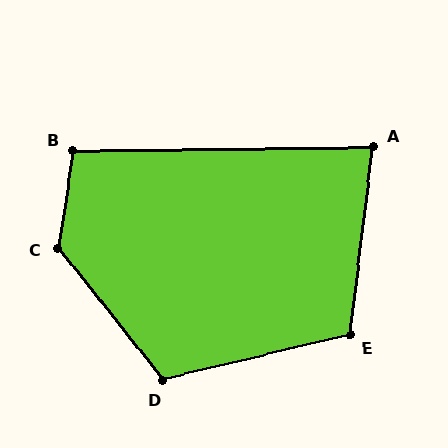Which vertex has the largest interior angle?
C, at approximately 133 degrees.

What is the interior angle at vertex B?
Approximately 99 degrees (obtuse).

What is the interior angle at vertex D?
Approximately 115 degrees (obtuse).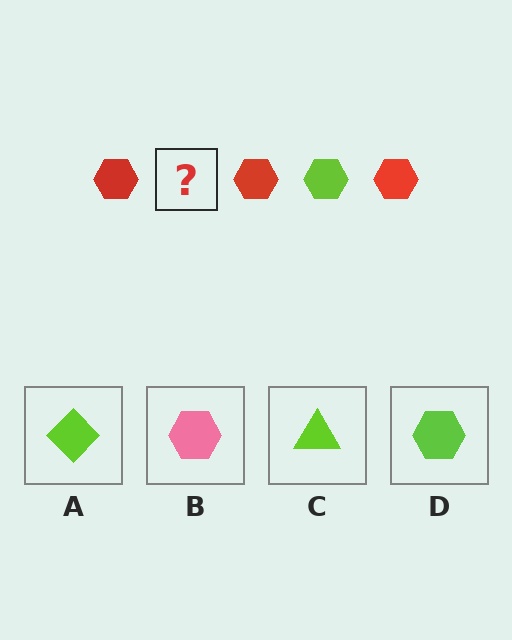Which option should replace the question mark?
Option D.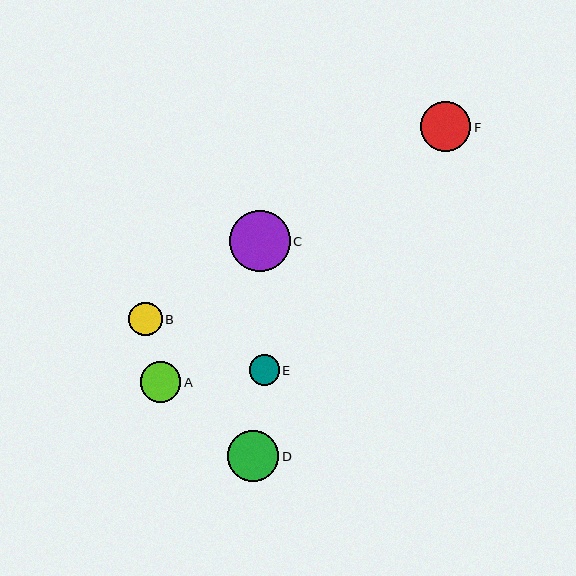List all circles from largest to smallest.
From largest to smallest: C, D, F, A, B, E.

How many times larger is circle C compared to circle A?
Circle C is approximately 1.5 times the size of circle A.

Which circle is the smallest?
Circle E is the smallest with a size of approximately 30 pixels.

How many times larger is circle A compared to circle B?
Circle A is approximately 1.2 times the size of circle B.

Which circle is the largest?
Circle C is the largest with a size of approximately 61 pixels.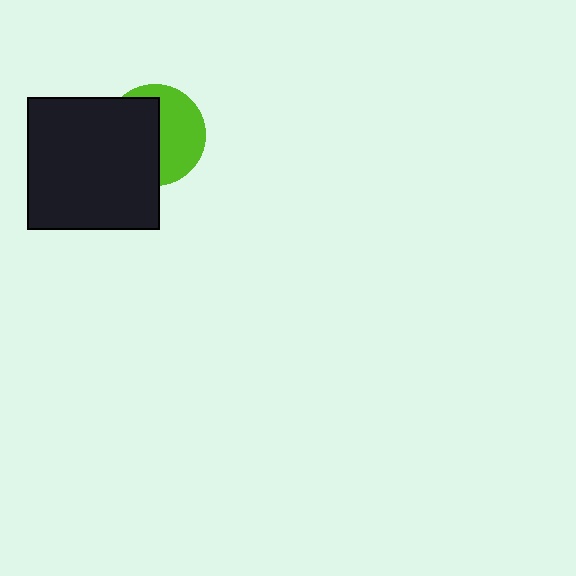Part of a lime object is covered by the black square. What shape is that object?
It is a circle.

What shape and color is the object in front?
The object in front is a black square.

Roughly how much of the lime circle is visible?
About half of it is visible (roughly 49%).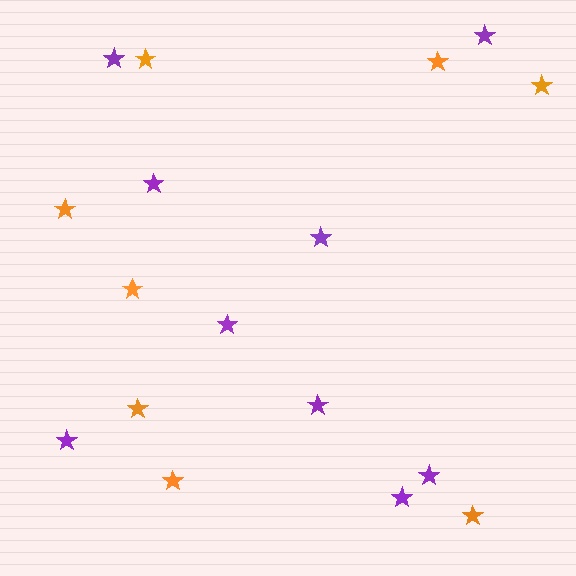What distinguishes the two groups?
There are 2 groups: one group of orange stars (8) and one group of purple stars (9).